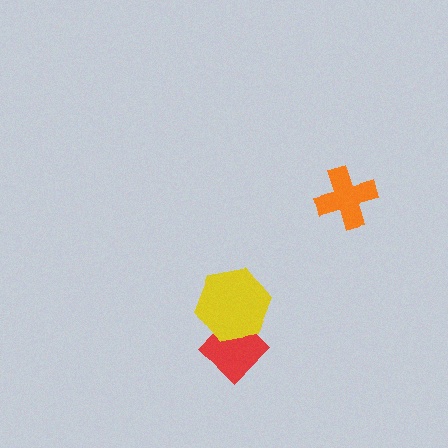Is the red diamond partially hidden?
Yes, it is partially covered by another shape.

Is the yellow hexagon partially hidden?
No, no other shape covers it.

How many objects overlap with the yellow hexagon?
1 object overlaps with the yellow hexagon.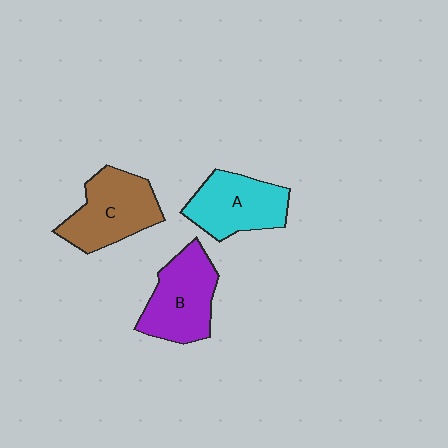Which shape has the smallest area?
Shape A (cyan).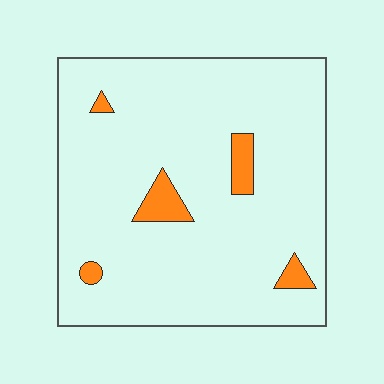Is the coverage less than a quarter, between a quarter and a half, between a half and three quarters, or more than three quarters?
Less than a quarter.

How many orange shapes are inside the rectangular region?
5.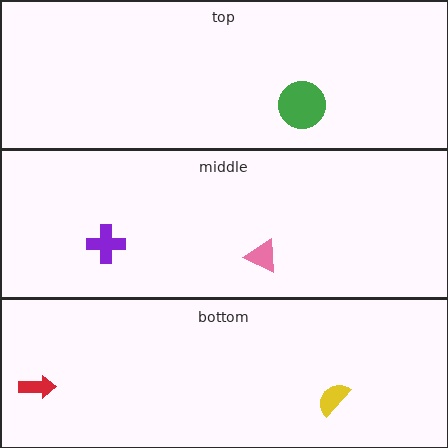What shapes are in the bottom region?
The yellow semicircle, the red arrow.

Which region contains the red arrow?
The bottom region.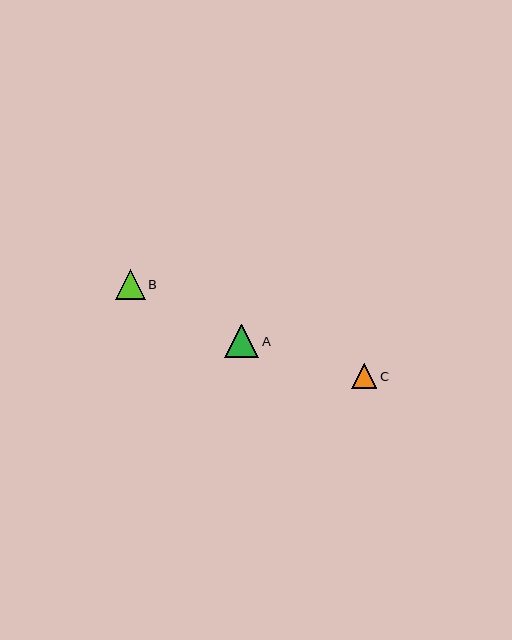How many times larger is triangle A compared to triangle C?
Triangle A is approximately 1.3 times the size of triangle C.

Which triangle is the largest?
Triangle A is the largest with a size of approximately 34 pixels.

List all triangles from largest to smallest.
From largest to smallest: A, B, C.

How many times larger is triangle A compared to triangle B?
Triangle A is approximately 1.1 times the size of triangle B.